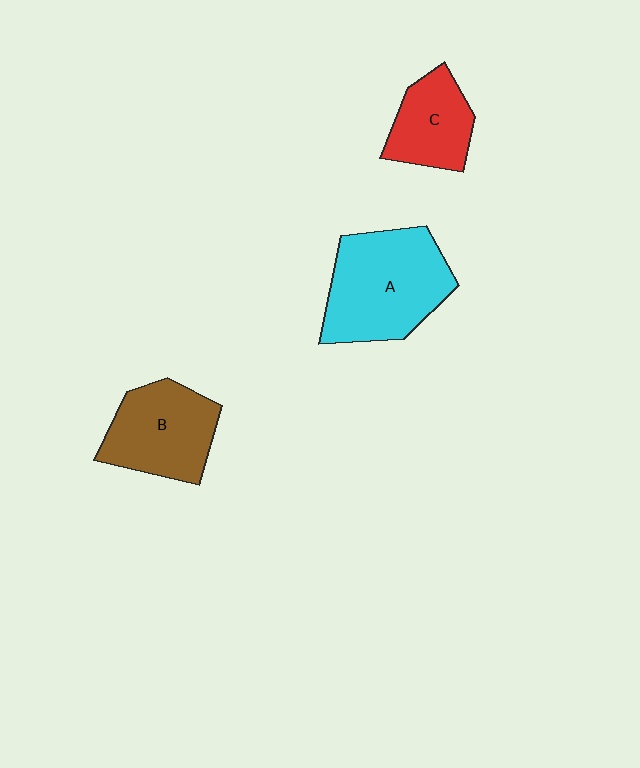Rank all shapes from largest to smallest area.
From largest to smallest: A (cyan), B (brown), C (red).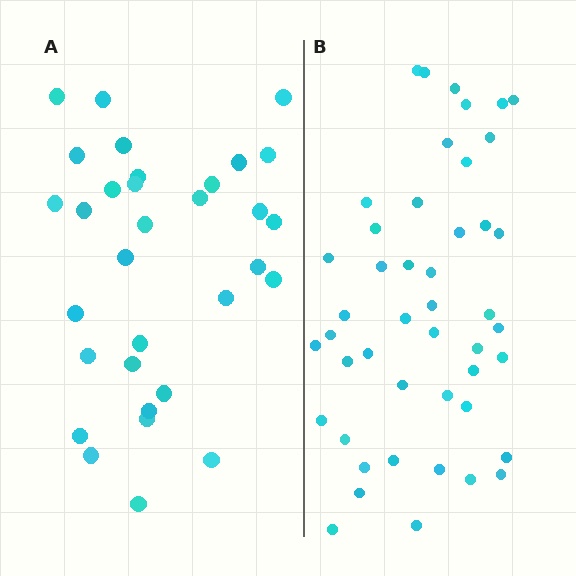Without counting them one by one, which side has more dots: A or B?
Region B (the right region) has more dots.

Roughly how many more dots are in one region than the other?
Region B has approximately 15 more dots than region A.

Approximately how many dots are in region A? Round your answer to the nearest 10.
About 30 dots. (The exact count is 32, which rounds to 30.)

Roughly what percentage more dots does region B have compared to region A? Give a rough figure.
About 45% more.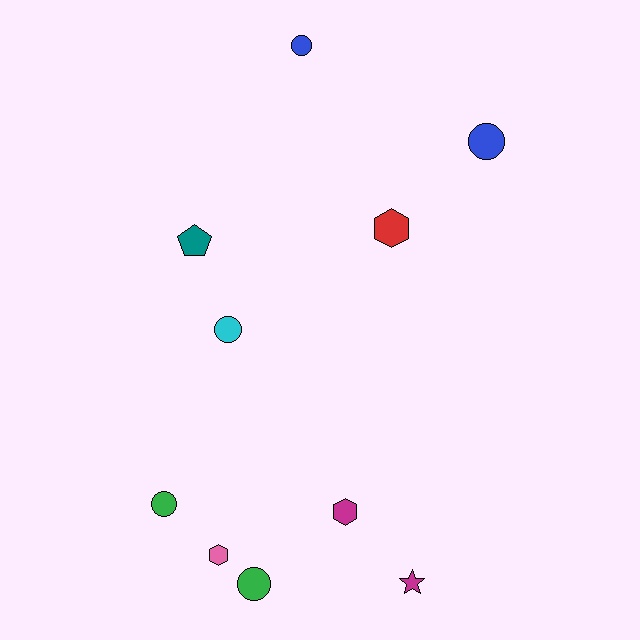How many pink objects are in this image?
There is 1 pink object.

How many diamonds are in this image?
There are no diamonds.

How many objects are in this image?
There are 10 objects.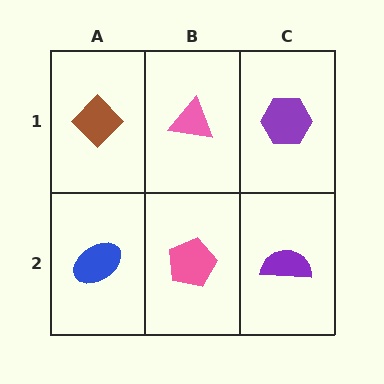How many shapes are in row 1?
3 shapes.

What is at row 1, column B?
A pink triangle.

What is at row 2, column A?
A blue ellipse.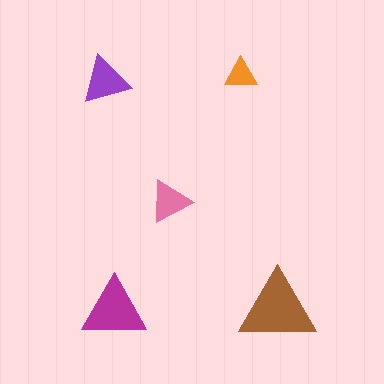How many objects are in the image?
There are 5 objects in the image.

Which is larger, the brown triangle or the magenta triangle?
The brown one.